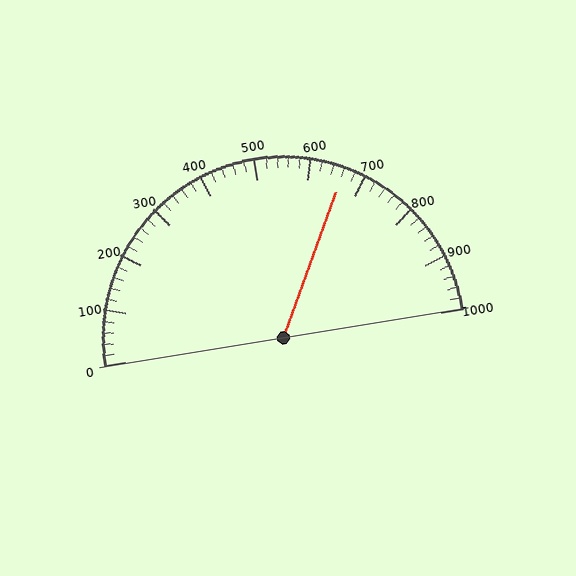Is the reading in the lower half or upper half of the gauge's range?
The reading is in the upper half of the range (0 to 1000).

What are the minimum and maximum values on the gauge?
The gauge ranges from 0 to 1000.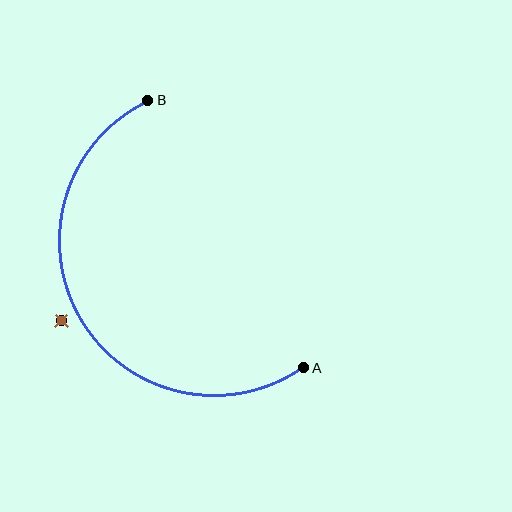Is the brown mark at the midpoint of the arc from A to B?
No — the brown mark does not lie on the arc at all. It sits slightly outside the curve.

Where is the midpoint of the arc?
The arc midpoint is the point on the curve farthest from the straight line joining A and B. It sits to the left of that line.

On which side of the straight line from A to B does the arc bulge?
The arc bulges to the left of the straight line connecting A and B.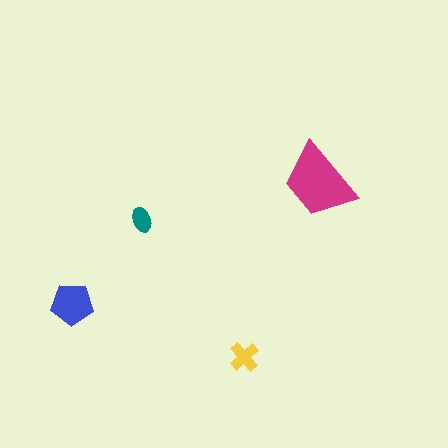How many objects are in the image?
There are 4 objects in the image.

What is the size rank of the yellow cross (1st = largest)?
3rd.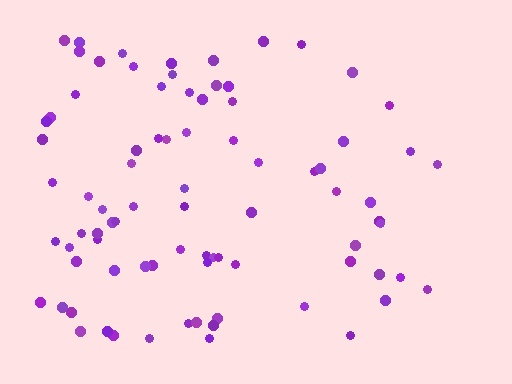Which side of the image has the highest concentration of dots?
The left.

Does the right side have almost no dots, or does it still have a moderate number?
Still a moderate number, just noticeably fewer than the left.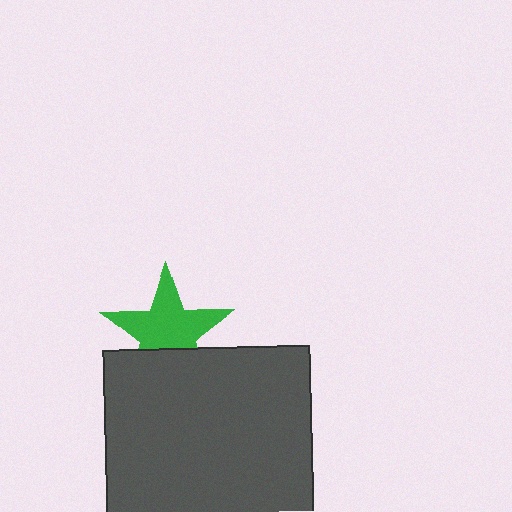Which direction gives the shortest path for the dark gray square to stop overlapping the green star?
Moving down gives the shortest separation.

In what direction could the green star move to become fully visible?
The green star could move up. That would shift it out from behind the dark gray square entirely.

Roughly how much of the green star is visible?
Most of it is visible (roughly 70%).